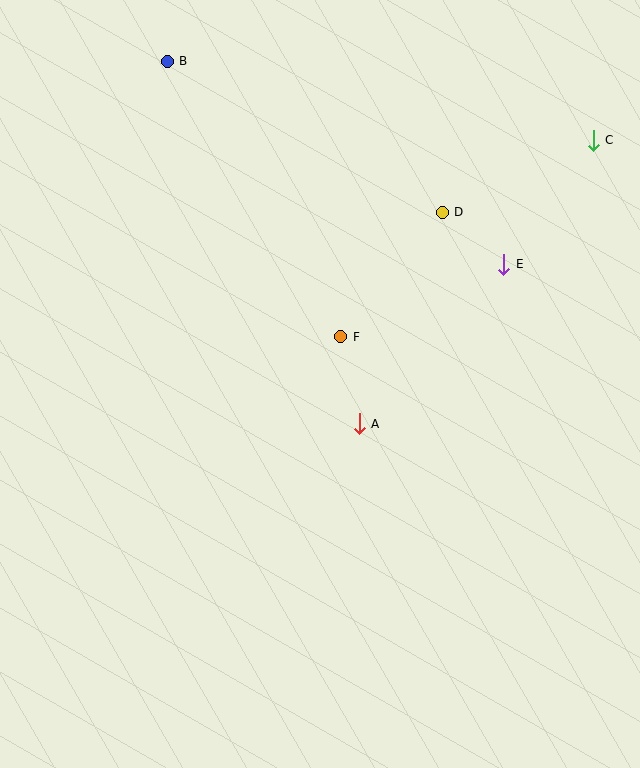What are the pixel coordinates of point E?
Point E is at (504, 264).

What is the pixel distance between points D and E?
The distance between D and E is 81 pixels.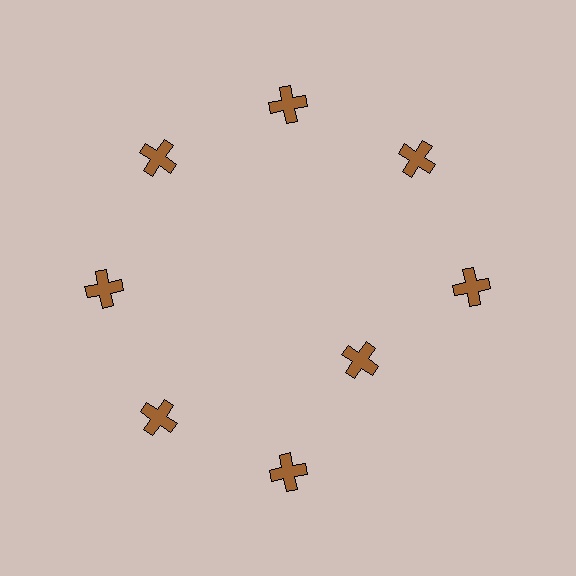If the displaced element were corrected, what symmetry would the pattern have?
It would have 8-fold rotational symmetry — the pattern would map onto itself every 45 degrees.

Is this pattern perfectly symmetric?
No. The 8 brown crosses are arranged in a ring, but one element near the 4 o'clock position is pulled inward toward the center, breaking the 8-fold rotational symmetry.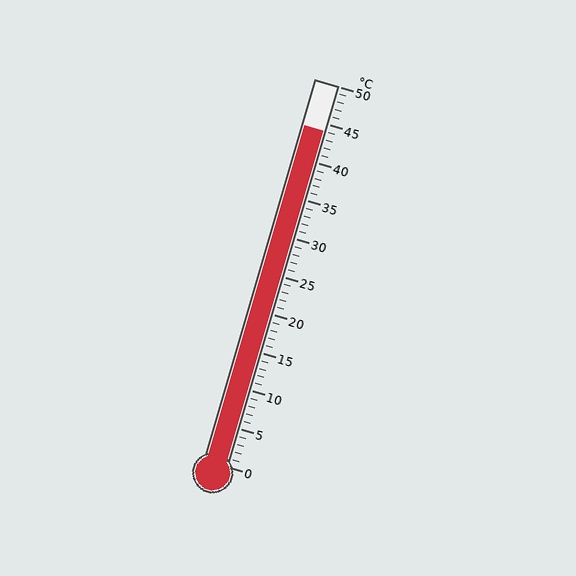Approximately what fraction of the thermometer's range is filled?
The thermometer is filled to approximately 90% of its range.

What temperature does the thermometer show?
The thermometer shows approximately 44°C.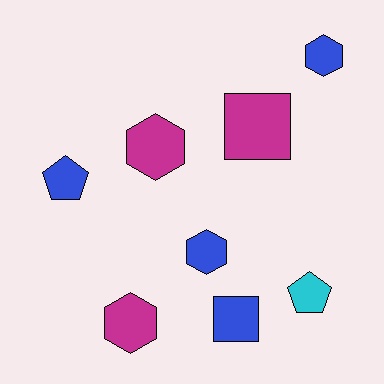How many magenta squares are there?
There is 1 magenta square.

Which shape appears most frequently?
Hexagon, with 4 objects.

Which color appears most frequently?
Blue, with 4 objects.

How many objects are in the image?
There are 8 objects.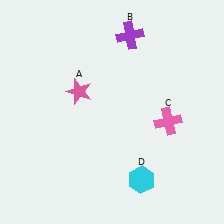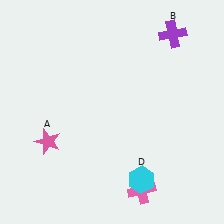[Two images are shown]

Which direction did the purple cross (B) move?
The purple cross (B) moved right.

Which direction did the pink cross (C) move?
The pink cross (C) moved down.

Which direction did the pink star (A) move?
The pink star (A) moved down.